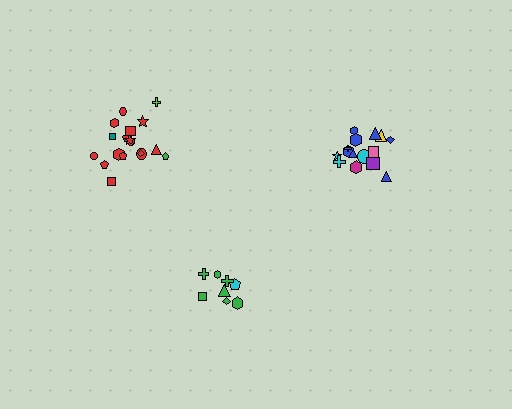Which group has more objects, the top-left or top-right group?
The top-left group.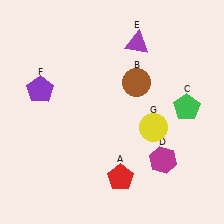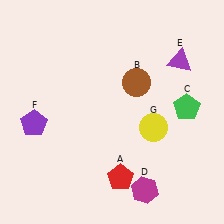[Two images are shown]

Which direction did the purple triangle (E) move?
The purple triangle (E) moved right.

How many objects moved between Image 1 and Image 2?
3 objects moved between the two images.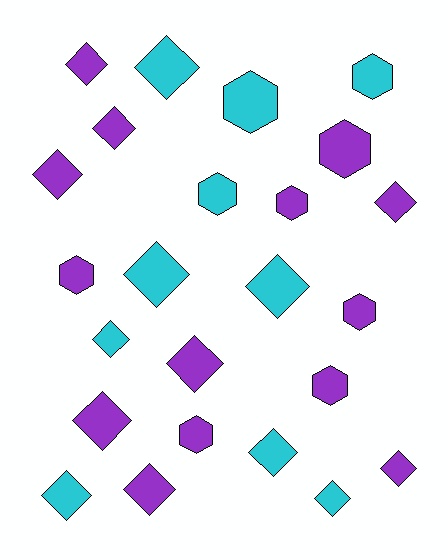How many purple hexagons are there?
There are 6 purple hexagons.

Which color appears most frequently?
Purple, with 14 objects.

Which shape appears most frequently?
Diamond, with 15 objects.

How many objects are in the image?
There are 24 objects.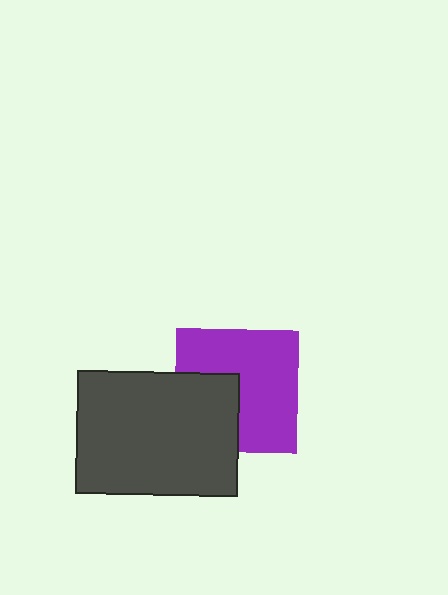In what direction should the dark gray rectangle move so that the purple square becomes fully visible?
The dark gray rectangle should move toward the lower-left. That is the shortest direction to clear the overlap and leave the purple square fully visible.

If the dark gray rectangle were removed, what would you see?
You would see the complete purple square.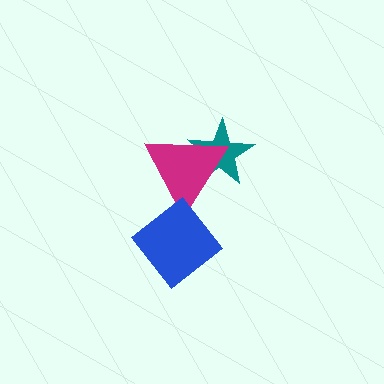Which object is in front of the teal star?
The magenta triangle is in front of the teal star.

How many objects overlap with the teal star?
1 object overlaps with the teal star.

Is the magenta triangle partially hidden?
Yes, it is partially covered by another shape.